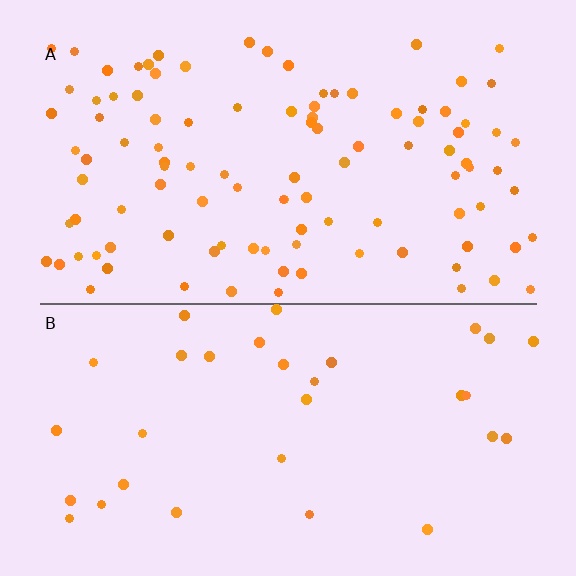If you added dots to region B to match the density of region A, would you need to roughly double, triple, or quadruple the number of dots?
Approximately triple.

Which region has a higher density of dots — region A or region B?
A (the top).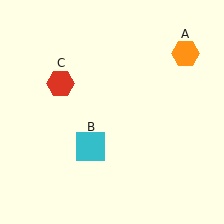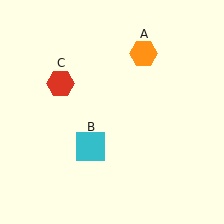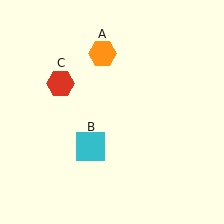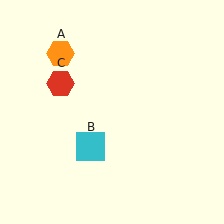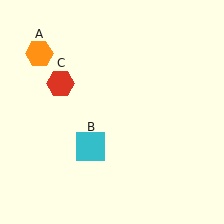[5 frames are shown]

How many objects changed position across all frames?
1 object changed position: orange hexagon (object A).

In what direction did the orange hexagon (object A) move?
The orange hexagon (object A) moved left.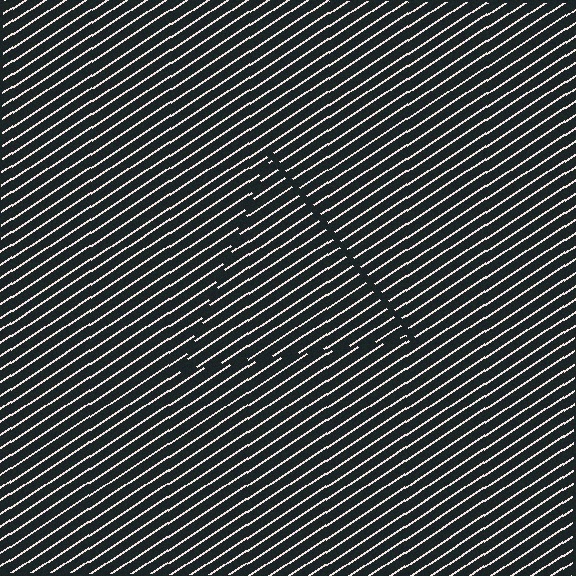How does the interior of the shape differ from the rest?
The interior of the shape contains the same grating, shifted by half a period — the contour is defined by the phase discontinuity where line-ends from the inner and outer gratings abut.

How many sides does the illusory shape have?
3 sides — the line-ends trace a triangle.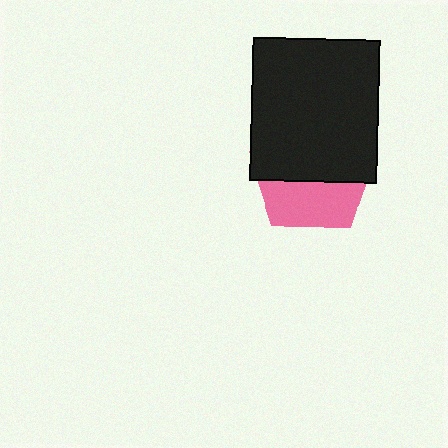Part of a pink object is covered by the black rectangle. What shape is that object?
It is a pentagon.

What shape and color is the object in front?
The object in front is a black rectangle.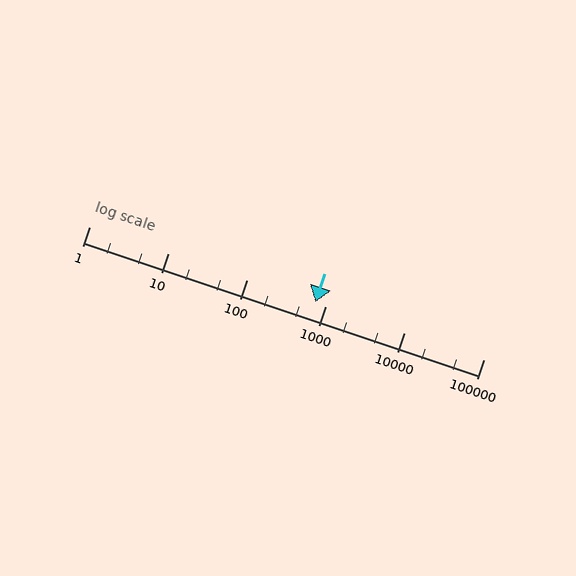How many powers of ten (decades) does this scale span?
The scale spans 5 decades, from 1 to 100000.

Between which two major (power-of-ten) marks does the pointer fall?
The pointer is between 100 and 1000.